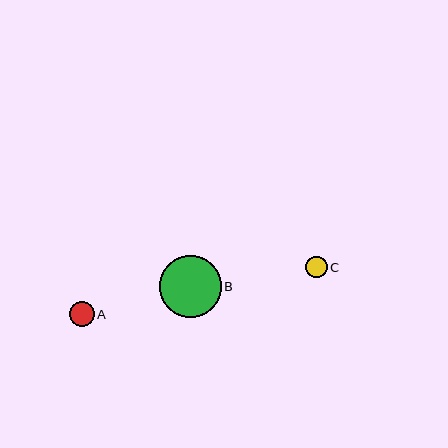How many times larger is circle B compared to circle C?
Circle B is approximately 2.9 times the size of circle C.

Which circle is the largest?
Circle B is the largest with a size of approximately 62 pixels.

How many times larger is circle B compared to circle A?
Circle B is approximately 2.5 times the size of circle A.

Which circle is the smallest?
Circle C is the smallest with a size of approximately 21 pixels.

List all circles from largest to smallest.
From largest to smallest: B, A, C.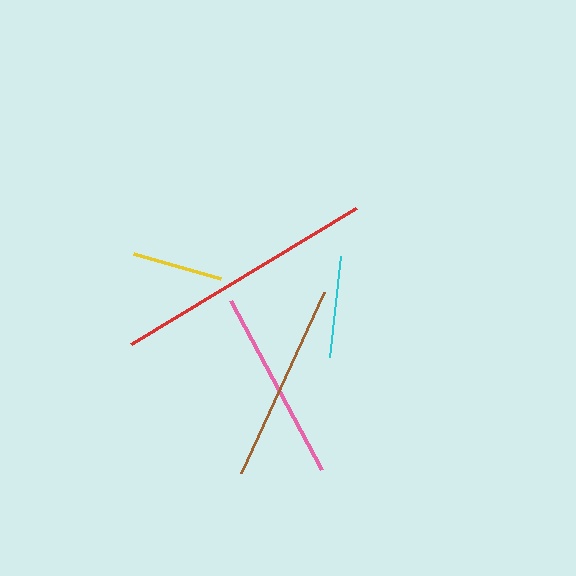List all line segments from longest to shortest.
From longest to shortest: red, brown, pink, cyan, yellow.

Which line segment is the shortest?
The yellow line is the shortest at approximately 90 pixels.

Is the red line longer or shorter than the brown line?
The red line is longer than the brown line.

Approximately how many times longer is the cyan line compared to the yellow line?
The cyan line is approximately 1.1 times the length of the yellow line.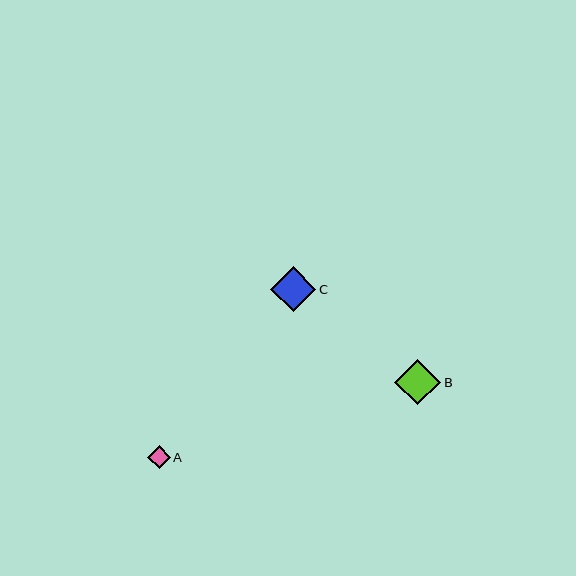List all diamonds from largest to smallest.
From largest to smallest: B, C, A.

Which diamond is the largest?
Diamond B is the largest with a size of approximately 46 pixels.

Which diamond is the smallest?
Diamond A is the smallest with a size of approximately 22 pixels.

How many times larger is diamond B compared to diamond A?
Diamond B is approximately 2.0 times the size of diamond A.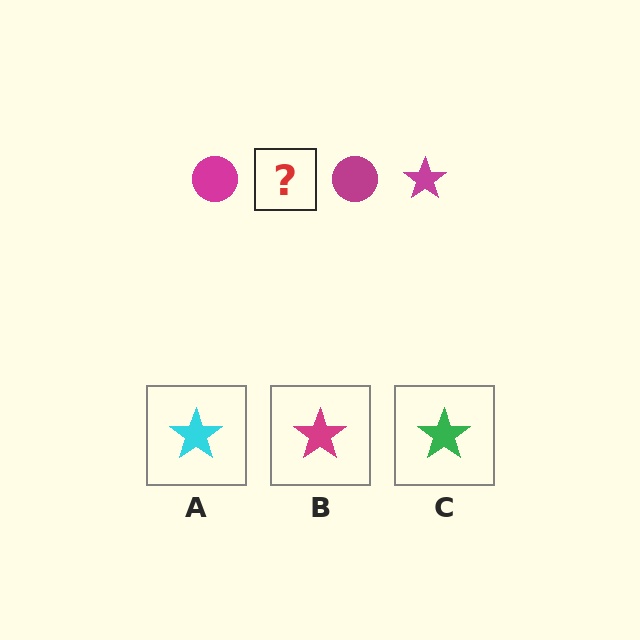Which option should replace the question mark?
Option B.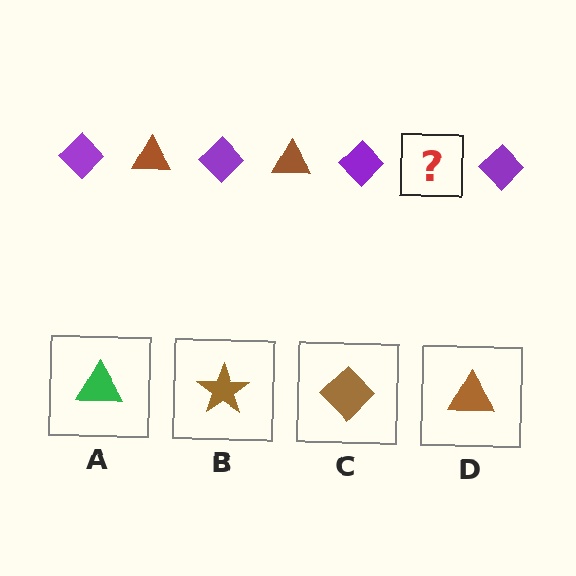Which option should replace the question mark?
Option D.